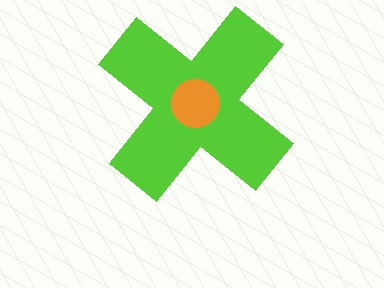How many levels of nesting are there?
2.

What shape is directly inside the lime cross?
The orange circle.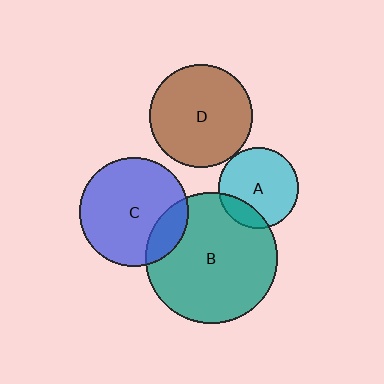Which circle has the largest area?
Circle B (teal).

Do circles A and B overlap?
Yes.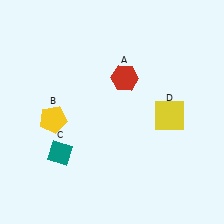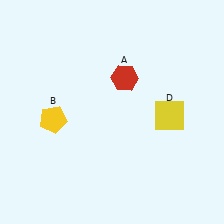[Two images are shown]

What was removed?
The teal diamond (C) was removed in Image 2.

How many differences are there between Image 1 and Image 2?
There is 1 difference between the two images.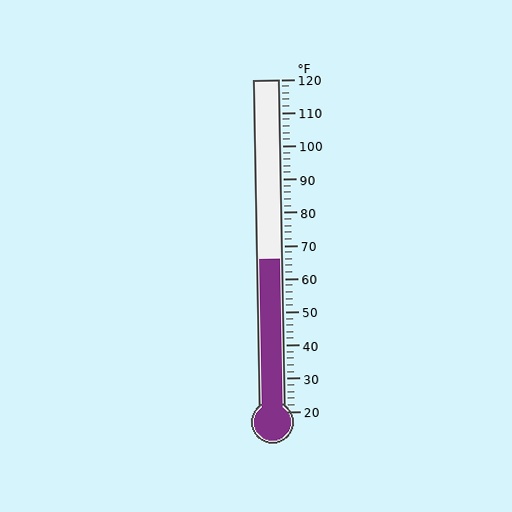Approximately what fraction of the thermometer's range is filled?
The thermometer is filled to approximately 45% of its range.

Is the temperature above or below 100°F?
The temperature is below 100°F.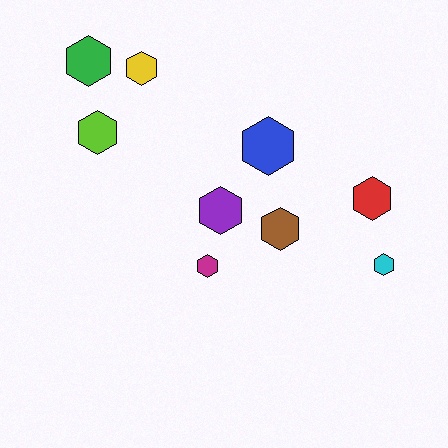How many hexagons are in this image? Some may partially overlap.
There are 9 hexagons.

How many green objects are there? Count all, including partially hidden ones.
There is 1 green object.